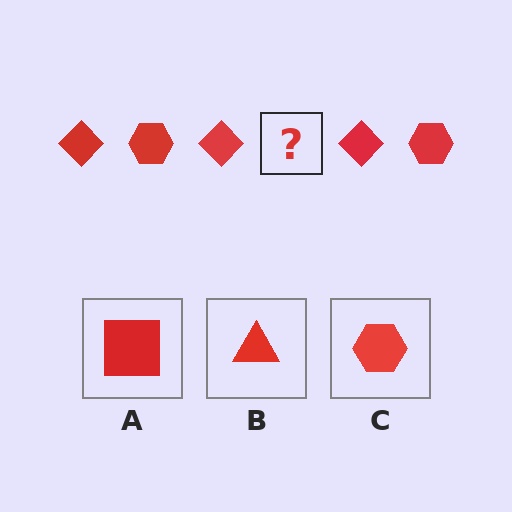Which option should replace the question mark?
Option C.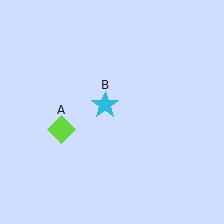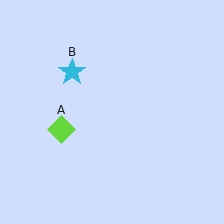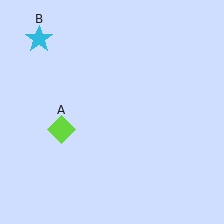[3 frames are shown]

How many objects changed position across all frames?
1 object changed position: cyan star (object B).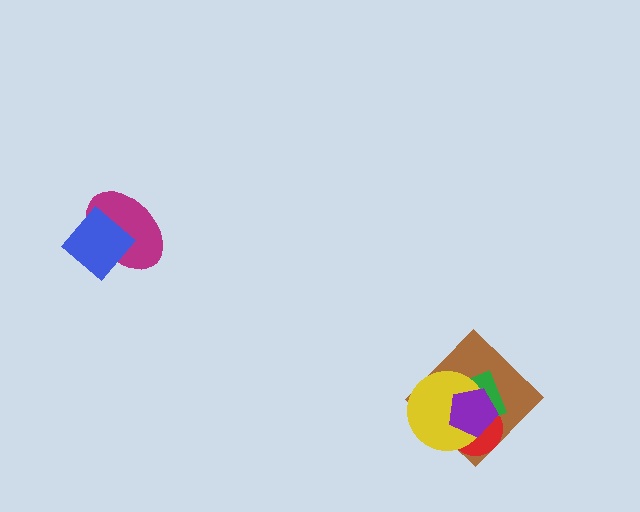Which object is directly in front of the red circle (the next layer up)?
The green diamond is directly in front of the red circle.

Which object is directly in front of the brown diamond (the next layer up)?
The red circle is directly in front of the brown diamond.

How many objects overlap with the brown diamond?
4 objects overlap with the brown diamond.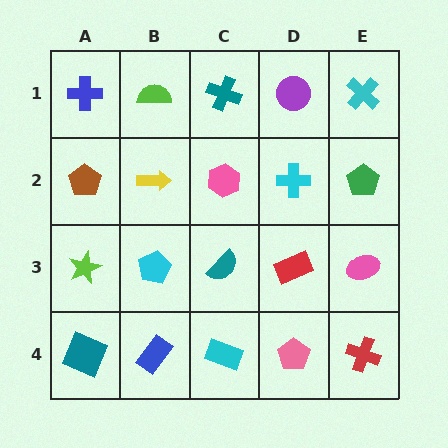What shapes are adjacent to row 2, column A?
A blue cross (row 1, column A), a lime star (row 3, column A), a yellow arrow (row 2, column B).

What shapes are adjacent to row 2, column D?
A purple circle (row 1, column D), a red rectangle (row 3, column D), a pink hexagon (row 2, column C), a green pentagon (row 2, column E).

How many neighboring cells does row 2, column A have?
3.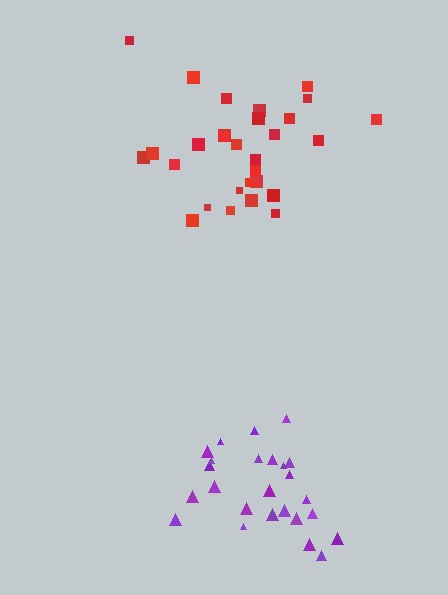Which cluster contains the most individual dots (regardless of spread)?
Red (31).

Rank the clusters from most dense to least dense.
purple, red.